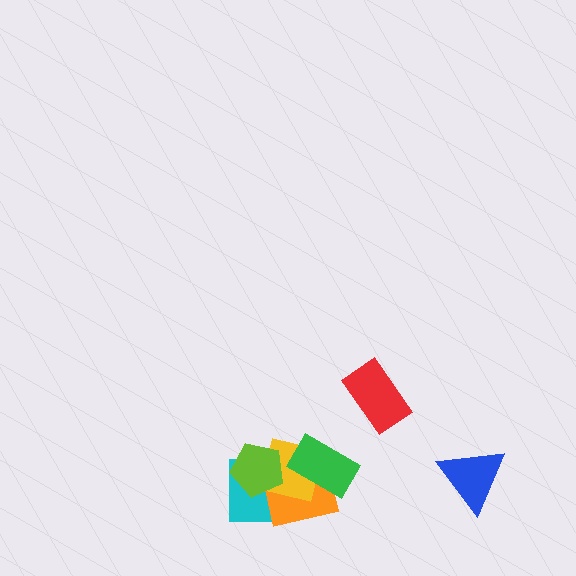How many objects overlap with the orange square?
4 objects overlap with the orange square.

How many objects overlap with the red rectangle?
0 objects overlap with the red rectangle.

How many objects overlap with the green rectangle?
2 objects overlap with the green rectangle.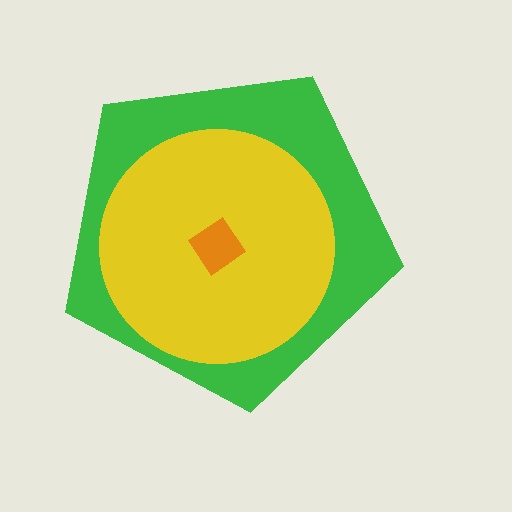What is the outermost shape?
The green pentagon.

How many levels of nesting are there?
3.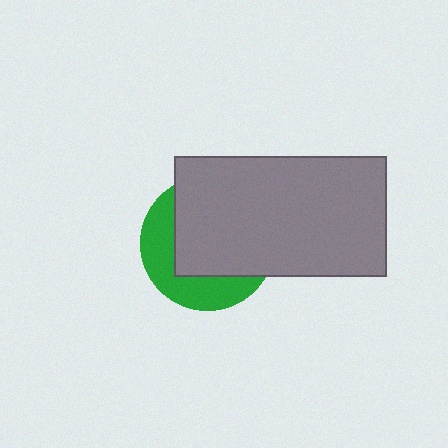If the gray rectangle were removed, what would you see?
You would see the complete green circle.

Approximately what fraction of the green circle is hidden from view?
Roughly 64% of the green circle is hidden behind the gray rectangle.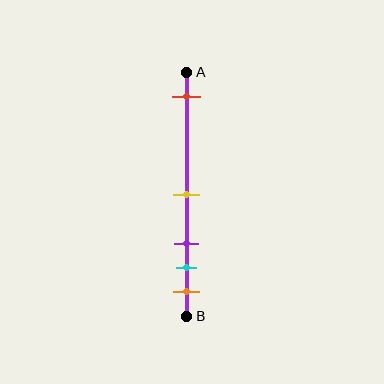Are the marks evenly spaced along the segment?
No, the marks are not evenly spaced.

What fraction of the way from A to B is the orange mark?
The orange mark is approximately 90% (0.9) of the way from A to B.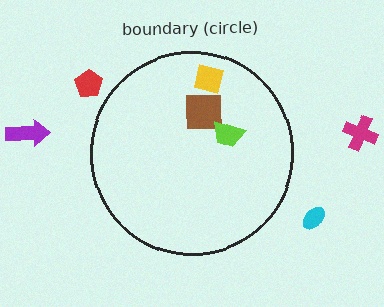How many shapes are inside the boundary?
3 inside, 4 outside.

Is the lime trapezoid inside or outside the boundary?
Inside.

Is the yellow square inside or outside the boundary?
Inside.